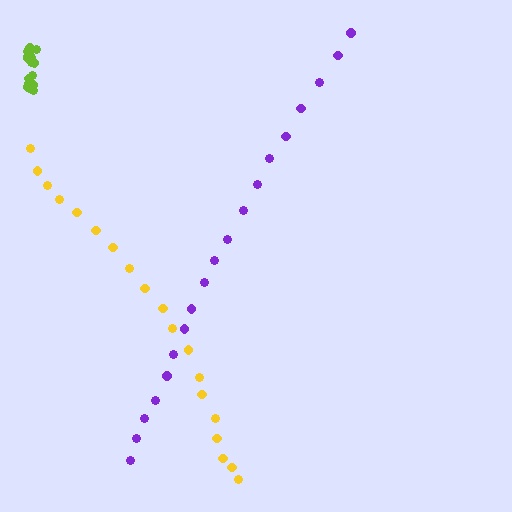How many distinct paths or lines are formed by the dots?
There are 3 distinct paths.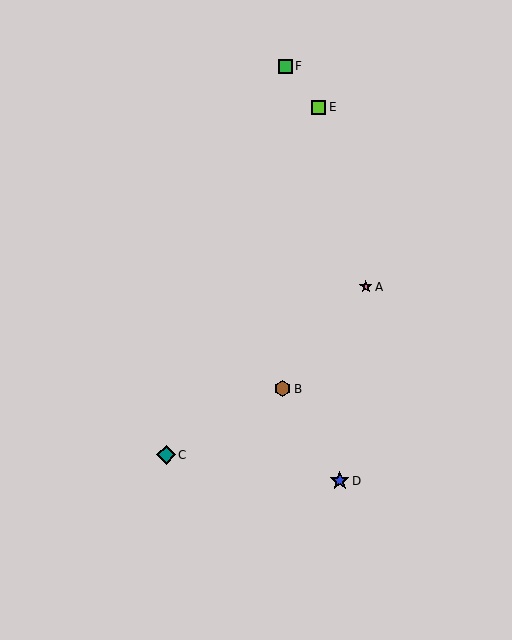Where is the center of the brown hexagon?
The center of the brown hexagon is at (283, 389).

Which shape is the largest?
The teal diamond (labeled C) is the largest.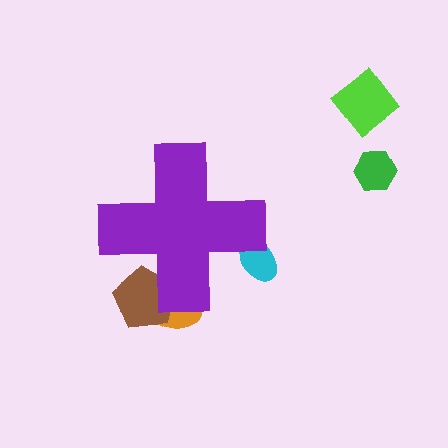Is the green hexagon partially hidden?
No, the green hexagon is fully visible.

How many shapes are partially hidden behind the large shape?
3 shapes are partially hidden.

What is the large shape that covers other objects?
A purple cross.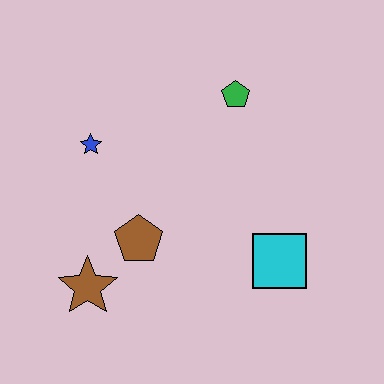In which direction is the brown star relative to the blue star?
The brown star is below the blue star.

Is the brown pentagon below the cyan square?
No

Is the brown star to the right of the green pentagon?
No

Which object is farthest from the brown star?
The green pentagon is farthest from the brown star.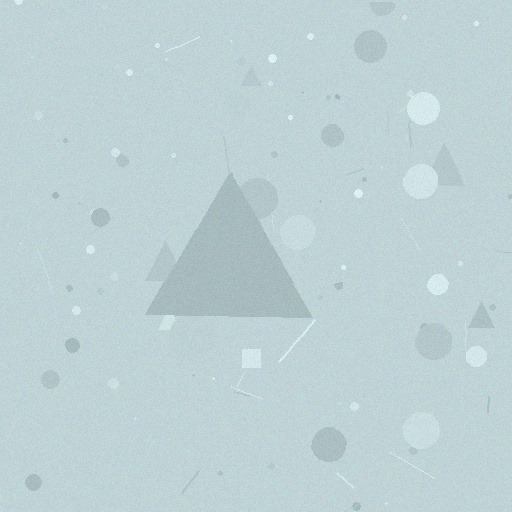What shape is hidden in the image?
A triangle is hidden in the image.